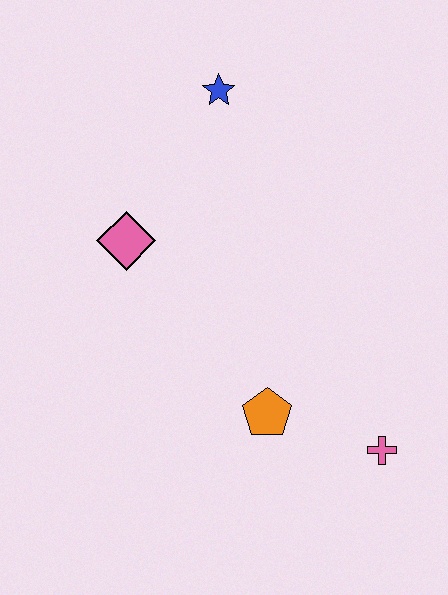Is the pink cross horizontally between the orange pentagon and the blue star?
No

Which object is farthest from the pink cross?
The blue star is farthest from the pink cross.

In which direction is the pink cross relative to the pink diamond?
The pink cross is to the right of the pink diamond.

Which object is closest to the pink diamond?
The blue star is closest to the pink diamond.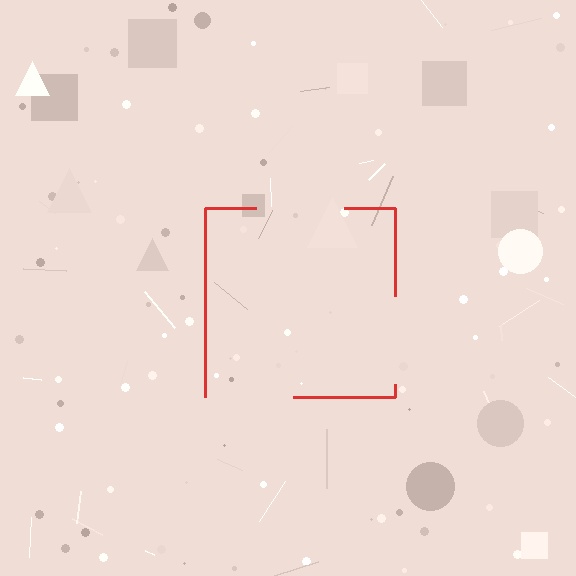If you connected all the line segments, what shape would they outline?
They would outline a square.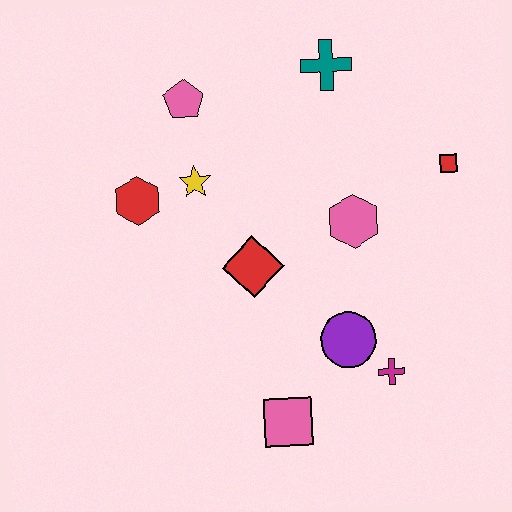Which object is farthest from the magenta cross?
The pink pentagon is farthest from the magenta cross.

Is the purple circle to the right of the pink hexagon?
No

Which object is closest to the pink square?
The purple circle is closest to the pink square.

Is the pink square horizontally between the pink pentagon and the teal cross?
Yes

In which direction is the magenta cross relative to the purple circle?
The magenta cross is to the right of the purple circle.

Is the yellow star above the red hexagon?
Yes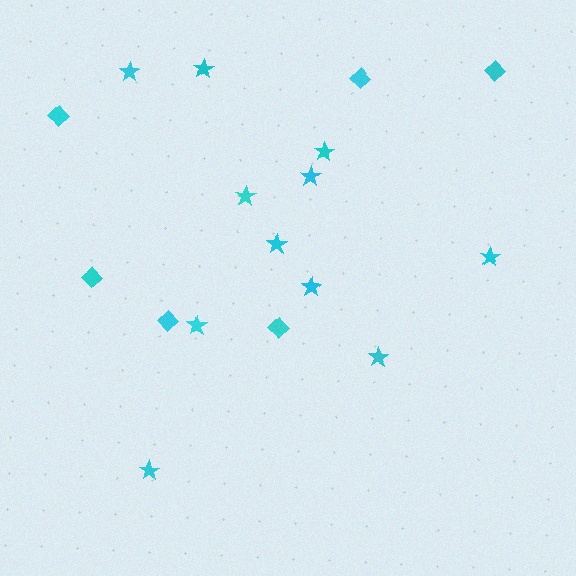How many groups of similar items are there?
There are 2 groups: one group of diamonds (6) and one group of stars (11).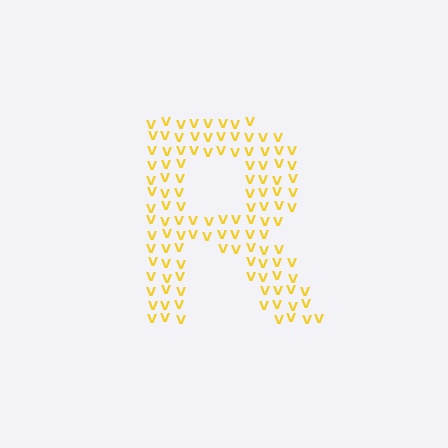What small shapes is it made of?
It is made of small letter V's.